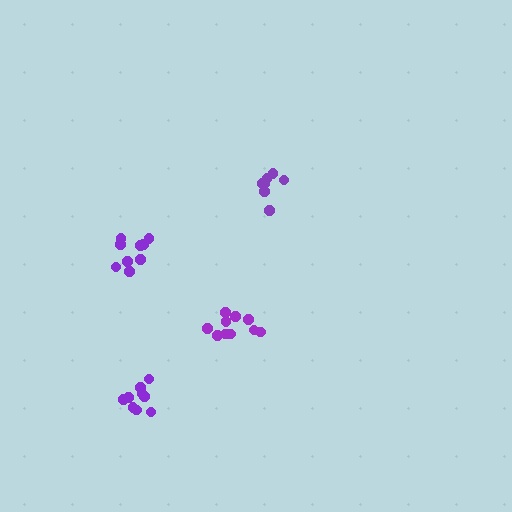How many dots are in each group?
Group 1: 9 dots, Group 2: 7 dots, Group 3: 10 dots, Group 4: 9 dots (35 total).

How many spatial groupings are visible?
There are 4 spatial groupings.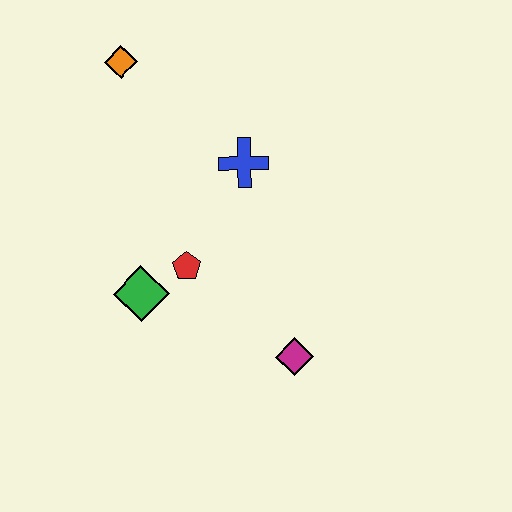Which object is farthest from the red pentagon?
The orange diamond is farthest from the red pentagon.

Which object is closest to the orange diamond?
The blue cross is closest to the orange diamond.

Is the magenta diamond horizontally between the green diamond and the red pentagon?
No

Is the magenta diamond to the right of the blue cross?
Yes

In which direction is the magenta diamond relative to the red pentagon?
The magenta diamond is to the right of the red pentagon.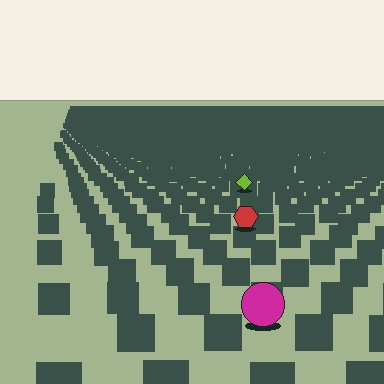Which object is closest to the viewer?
The magenta circle is closest. The texture marks near it are larger and more spread out.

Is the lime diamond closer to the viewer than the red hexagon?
No. The red hexagon is closer — you can tell from the texture gradient: the ground texture is coarser near it.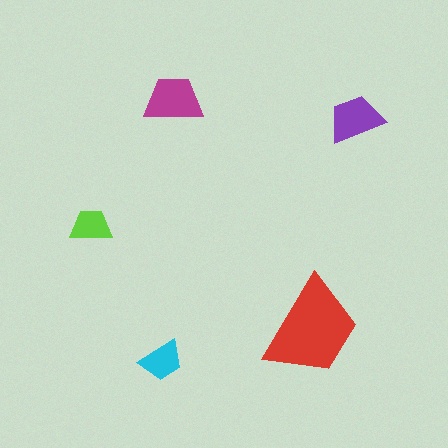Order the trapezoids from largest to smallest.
the red one, the magenta one, the purple one, the cyan one, the lime one.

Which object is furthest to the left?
The lime trapezoid is leftmost.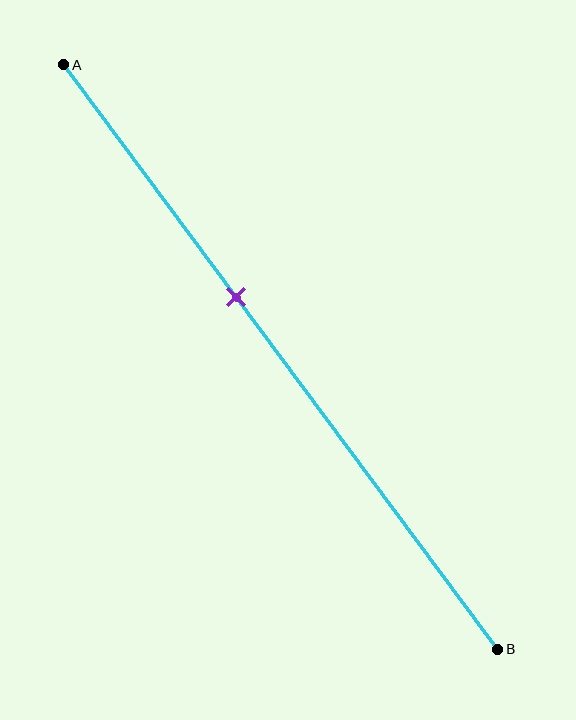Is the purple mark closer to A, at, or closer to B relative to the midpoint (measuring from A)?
The purple mark is closer to point A than the midpoint of segment AB.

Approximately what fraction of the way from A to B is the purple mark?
The purple mark is approximately 40% of the way from A to B.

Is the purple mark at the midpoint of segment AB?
No, the mark is at about 40% from A, not at the 50% midpoint.